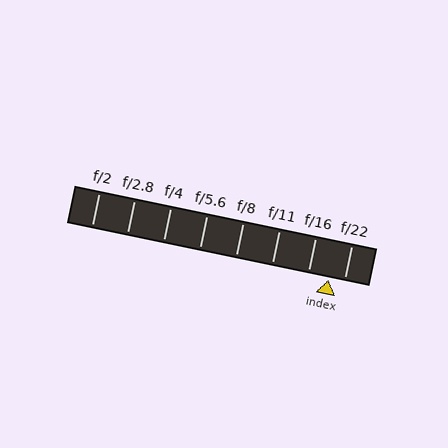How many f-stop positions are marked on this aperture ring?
There are 8 f-stop positions marked.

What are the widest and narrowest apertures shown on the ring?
The widest aperture shown is f/2 and the narrowest is f/22.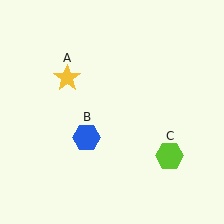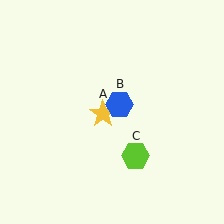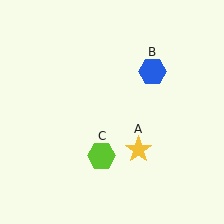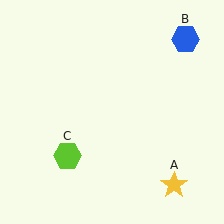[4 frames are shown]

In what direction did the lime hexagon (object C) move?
The lime hexagon (object C) moved left.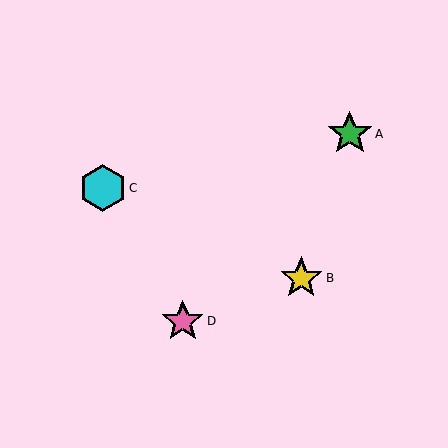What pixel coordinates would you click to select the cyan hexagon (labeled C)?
Click at (103, 188) to select the cyan hexagon C.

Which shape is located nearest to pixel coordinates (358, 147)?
The green star (labeled A) at (350, 134) is nearest to that location.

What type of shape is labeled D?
Shape D is a pink star.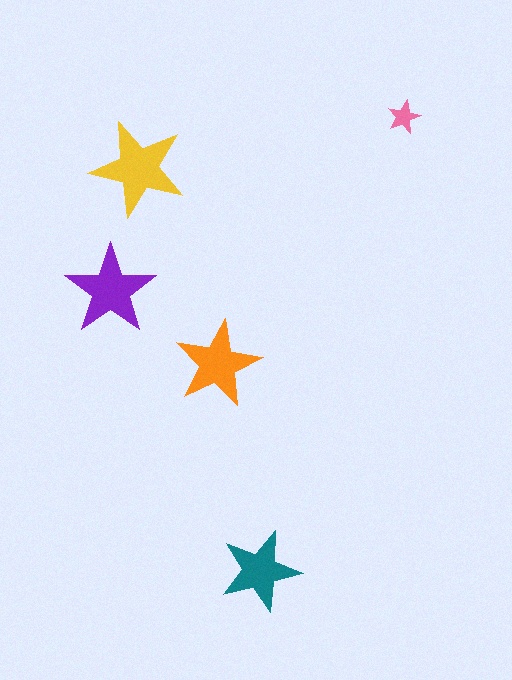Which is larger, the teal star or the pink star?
The teal one.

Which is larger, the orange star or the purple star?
The purple one.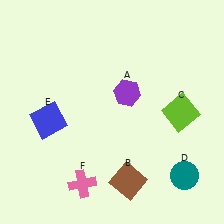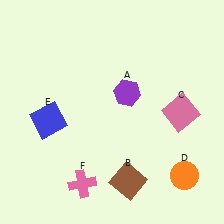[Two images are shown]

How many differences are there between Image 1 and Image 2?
There are 2 differences between the two images.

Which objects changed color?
C changed from lime to pink. D changed from teal to orange.